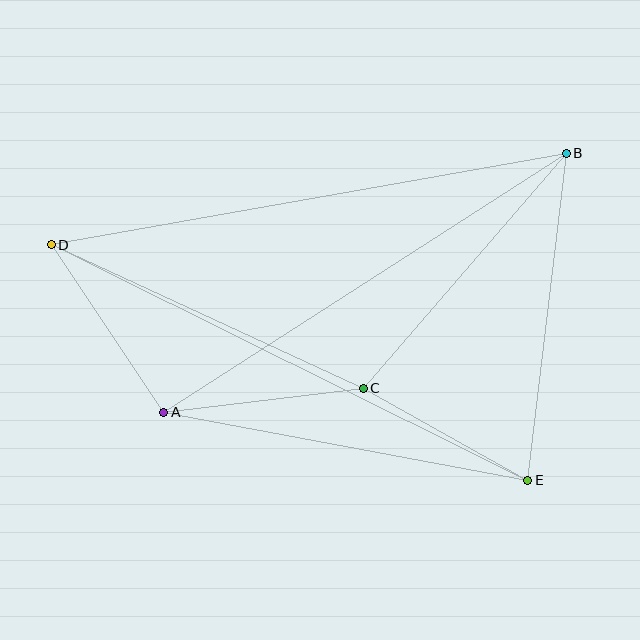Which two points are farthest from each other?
Points D and E are farthest from each other.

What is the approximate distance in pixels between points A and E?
The distance between A and E is approximately 370 pixels.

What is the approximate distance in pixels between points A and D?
The distance between A and D is approximately 202 pixels.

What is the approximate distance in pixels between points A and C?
The distance between A and C is approximately 201 pixels.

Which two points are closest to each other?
Points C and E are closest to each other.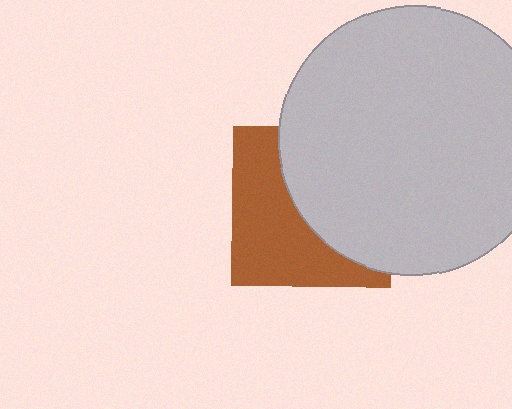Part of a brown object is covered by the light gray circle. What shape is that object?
It is a square.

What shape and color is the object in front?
The object in front is a light gray circle.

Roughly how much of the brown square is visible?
About half of it is visible (roughly 49%).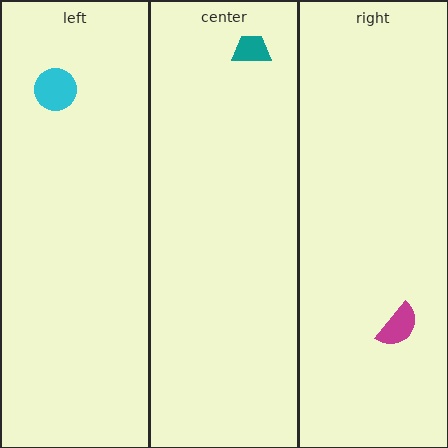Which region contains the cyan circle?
The left region.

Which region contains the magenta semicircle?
The right region.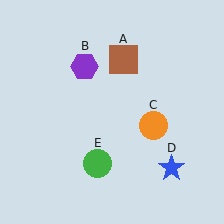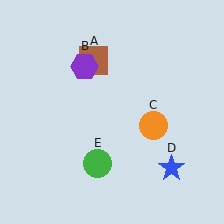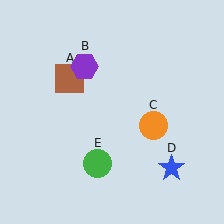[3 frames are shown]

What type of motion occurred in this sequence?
The brown square (object A) rotated counterclockwise around the center of the scene.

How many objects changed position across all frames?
1 object changed position: brown square (object A).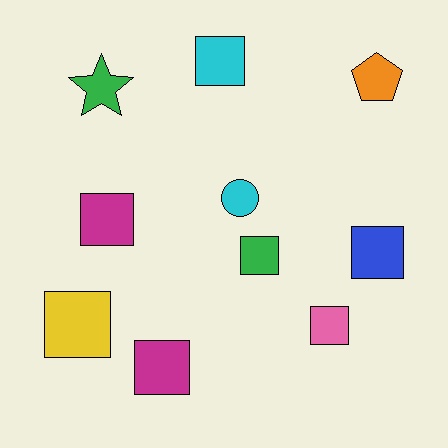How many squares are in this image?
There are 7 squares.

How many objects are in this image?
There are 10 objects.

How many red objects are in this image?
There are no red objects.